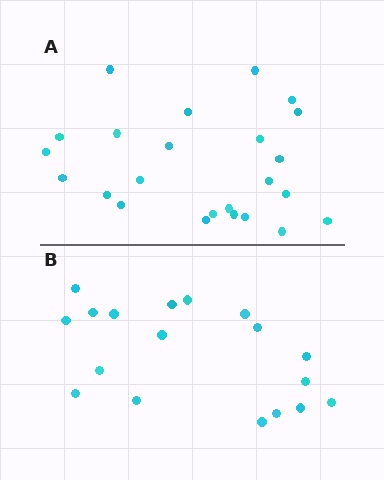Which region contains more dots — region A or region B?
Region A (the top region) has more dots.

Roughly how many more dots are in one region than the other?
Region A has about 6 more dots than region B.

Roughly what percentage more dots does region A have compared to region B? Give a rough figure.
About 35% more.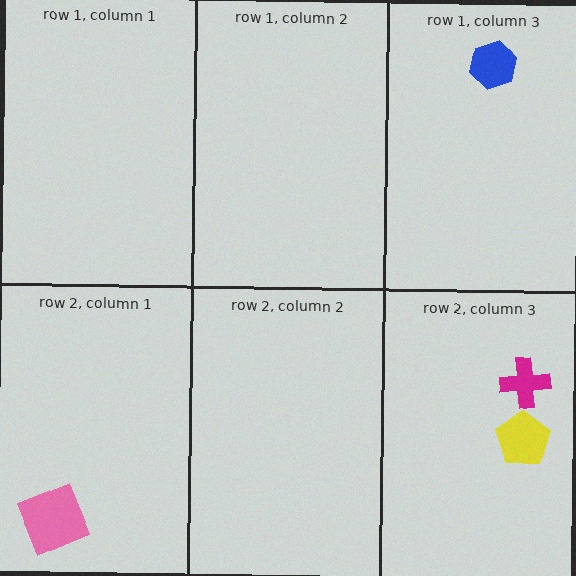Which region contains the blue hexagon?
The row 1, column 3 region.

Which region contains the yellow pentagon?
The row 2, column 3 region.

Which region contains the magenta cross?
The row 2, column 3 region.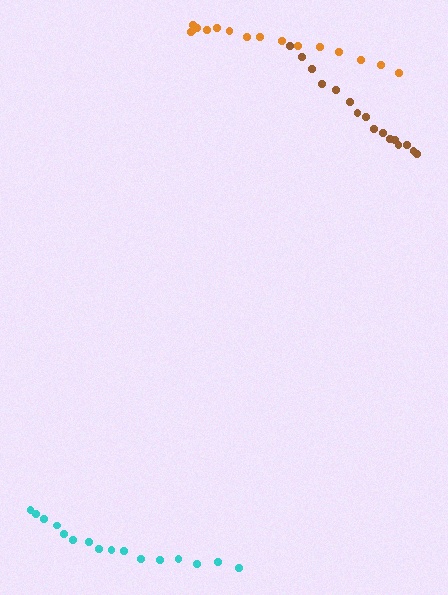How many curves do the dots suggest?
There are 3 distinct paths.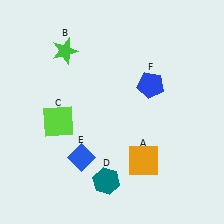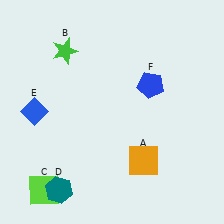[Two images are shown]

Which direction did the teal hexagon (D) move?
The teal hexagon (D) moved left.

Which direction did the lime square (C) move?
The lime square (C) moved down.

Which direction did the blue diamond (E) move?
The blue diamond (E) moved left.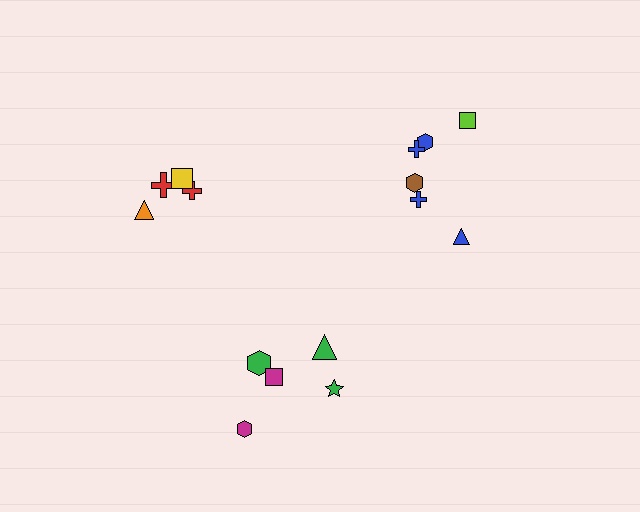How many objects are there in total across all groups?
There are 15 objects.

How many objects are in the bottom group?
There are 5 objects.